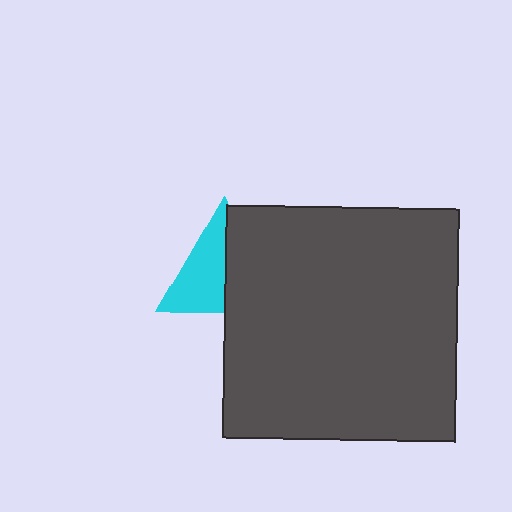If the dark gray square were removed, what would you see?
You would see the complete cyan triangle.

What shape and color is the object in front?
The object in front is a dark gray square.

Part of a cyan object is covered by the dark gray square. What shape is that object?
It is a triangle.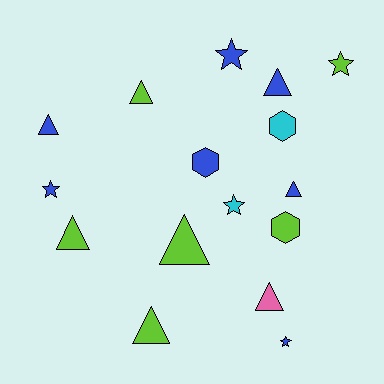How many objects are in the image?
There are 16 objects.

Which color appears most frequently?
Blue, with 7 objects.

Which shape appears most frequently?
Triangle, with 8 objects.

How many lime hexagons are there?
There is 1 lime hexagon.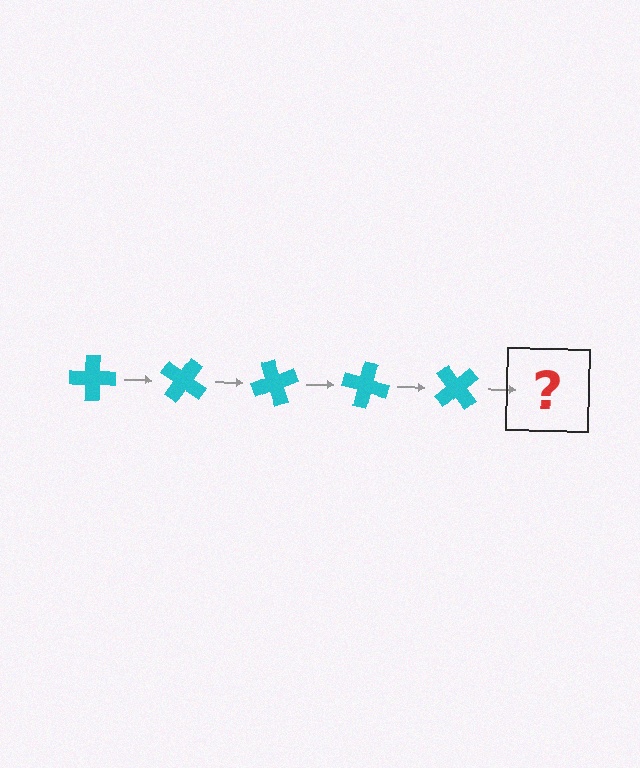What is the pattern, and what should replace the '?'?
The pattern is that the cross rotates 35 degrees each step. The '?' should be a cyan cross rotated 175 degrees.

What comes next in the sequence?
The next element should be a cyan cross rotated 175 degrees.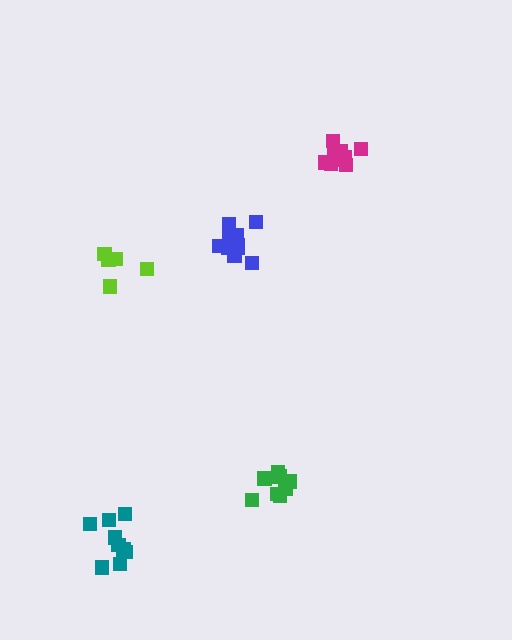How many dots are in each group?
Group 1: 5 dots, Group 2: 8 dots, Group 3: 10 dots, Group 4: 9 dots, Group 5: 10 dots (42 total).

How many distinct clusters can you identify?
There are 5 distinct clusters.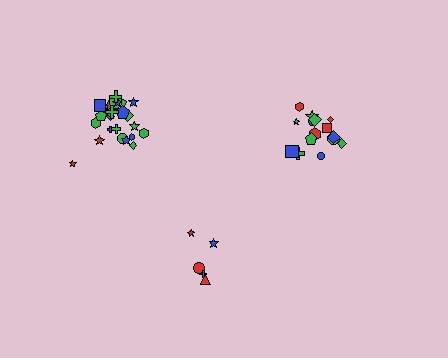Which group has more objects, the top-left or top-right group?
The top-left group.